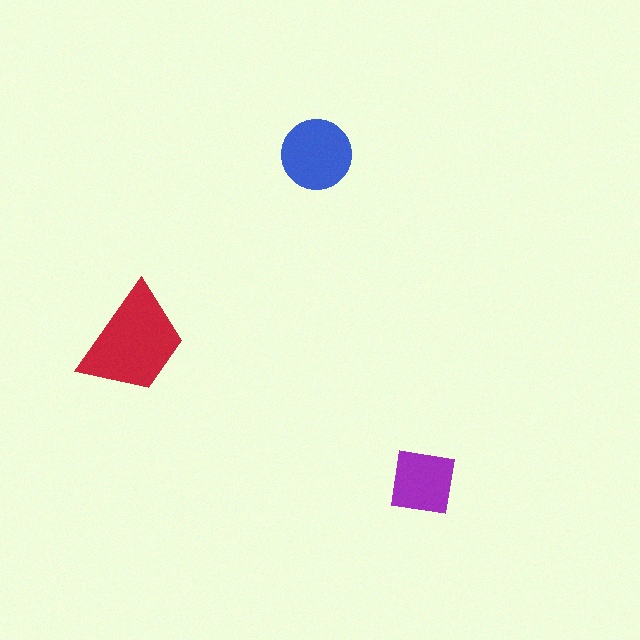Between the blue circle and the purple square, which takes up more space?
The blue circle.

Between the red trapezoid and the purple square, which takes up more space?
The red trapezoid.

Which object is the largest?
The red trapezoid.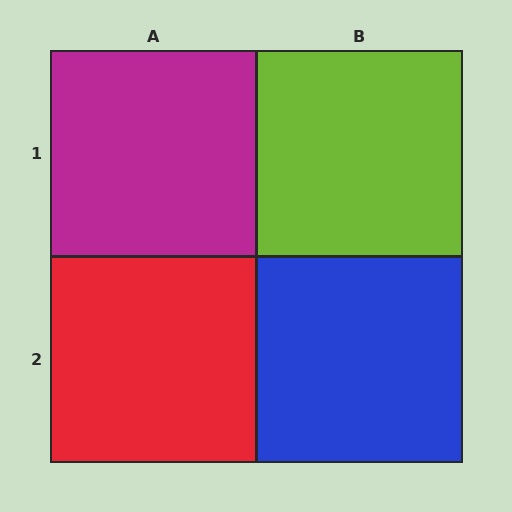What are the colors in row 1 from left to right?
Magenta, lime.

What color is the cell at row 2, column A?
Red.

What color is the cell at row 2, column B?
Blue.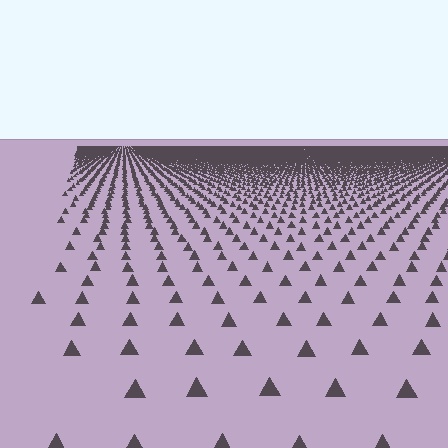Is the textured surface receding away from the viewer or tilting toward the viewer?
The surface is receding away from the viewer. Texture elements get smaller and denser toward the top.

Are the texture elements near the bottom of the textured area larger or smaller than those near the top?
Larger. Near the bottom, elements are closer to the viewer and appear at a bigger on-screen size.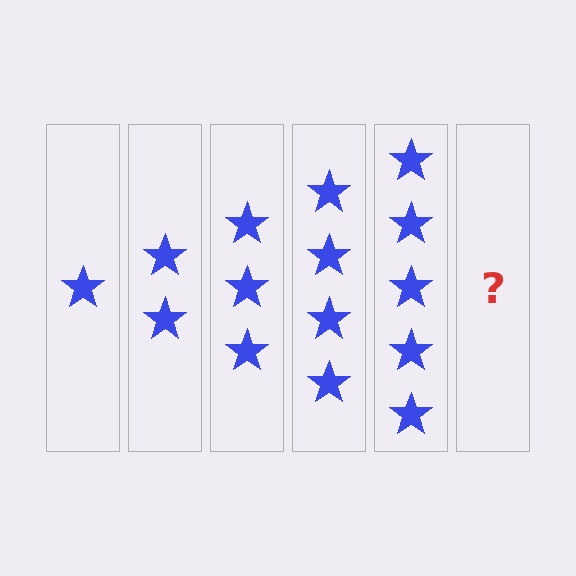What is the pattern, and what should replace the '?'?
The pattern is that each step adds one more star. The '?' should be 6 stars.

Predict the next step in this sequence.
The next step is 6 stars.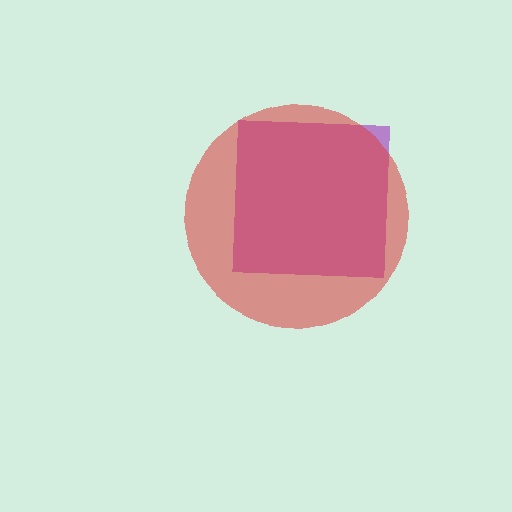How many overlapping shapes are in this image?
There are 2 overlapping shapes in the image.